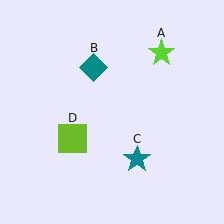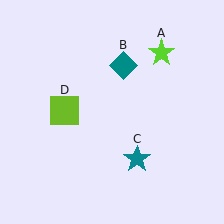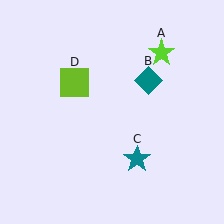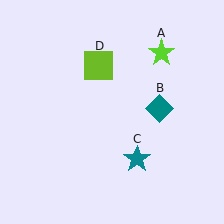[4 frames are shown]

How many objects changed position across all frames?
2 objects changed position: teal diamond (object B), lime square (object D).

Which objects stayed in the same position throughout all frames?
Lime star (object A) and teal star (object C) remained stationary.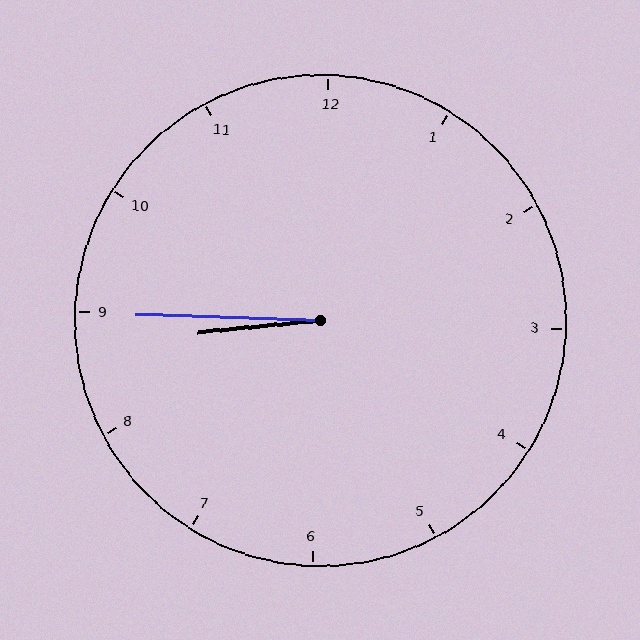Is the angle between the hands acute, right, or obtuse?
It is acute.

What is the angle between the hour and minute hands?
Approximately 8 degrees.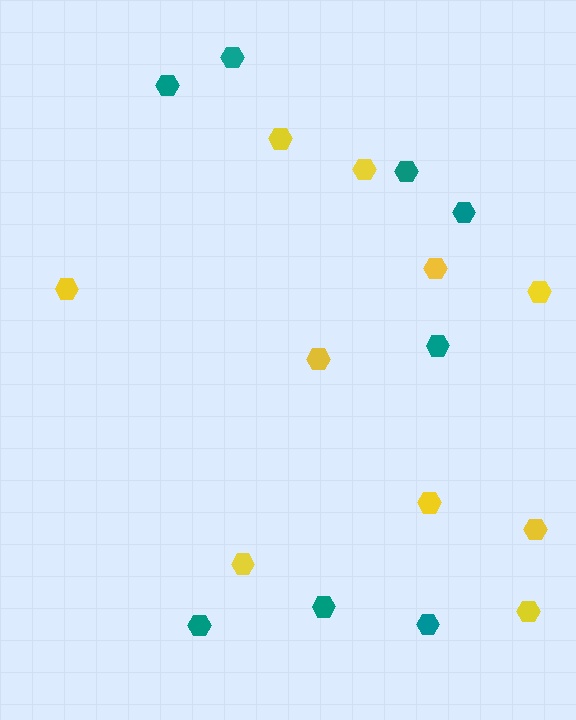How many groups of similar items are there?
There are 2 groups: one group of teal hexagons (8) and one group of yellow hexagons (10).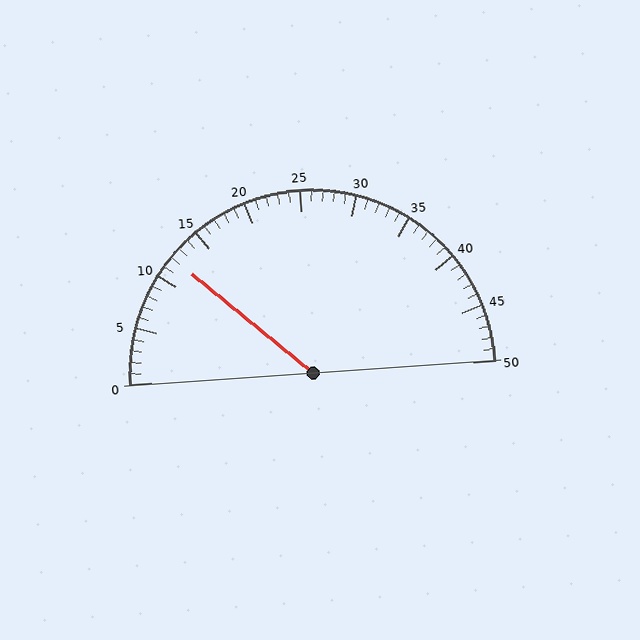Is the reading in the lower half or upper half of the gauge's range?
The reading is in the lower half of the range (0 to 50).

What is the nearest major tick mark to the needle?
The nearest major tick mark is 10.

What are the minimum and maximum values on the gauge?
The gauge ranges from 0 to 50.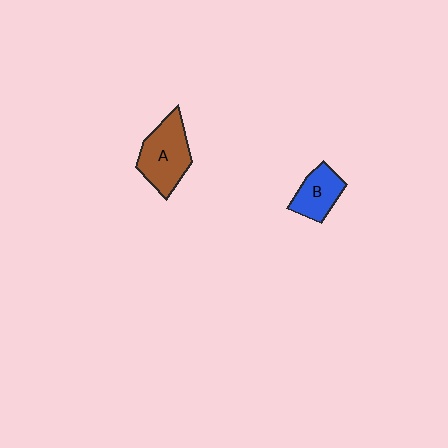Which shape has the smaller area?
Shape B (blue).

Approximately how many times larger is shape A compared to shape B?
Approximately 1.5 times.